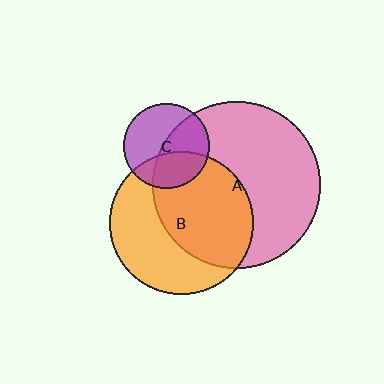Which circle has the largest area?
Circle A (pink).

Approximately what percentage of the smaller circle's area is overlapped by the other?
Approximately 35%.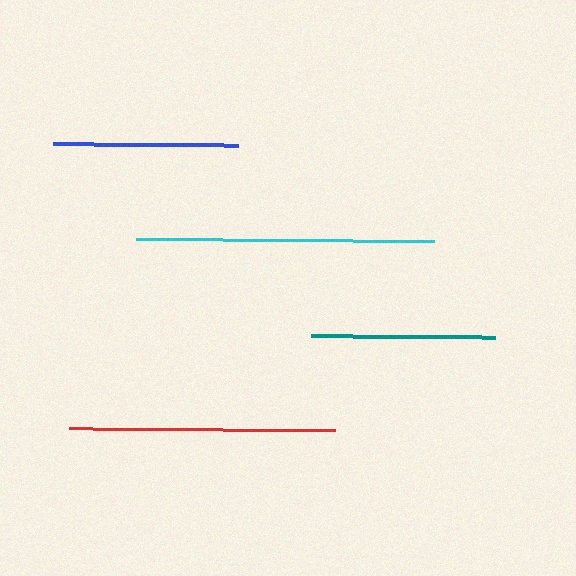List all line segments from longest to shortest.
From longest to shortest: cyan, red, blue, teal.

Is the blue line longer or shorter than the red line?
The red line is longer than the blue line.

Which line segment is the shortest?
The teal line is the shortest at approximately 183 pixels.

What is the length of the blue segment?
The blue segment is approximately 184 pixels long.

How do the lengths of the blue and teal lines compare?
The blue and teal lines are approximately the same length.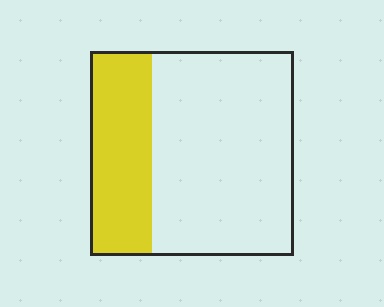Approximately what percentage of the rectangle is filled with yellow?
Approximately 30%.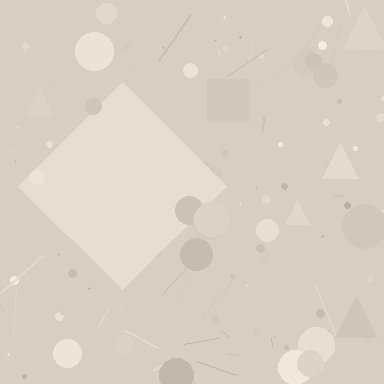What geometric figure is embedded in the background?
A diamond is embedded in the background.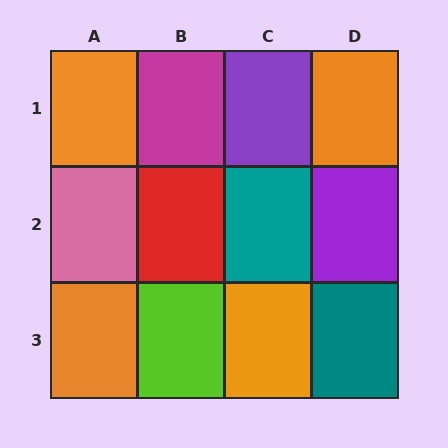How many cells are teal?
2 cells are teal.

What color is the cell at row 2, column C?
Teal.